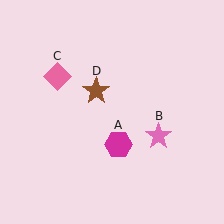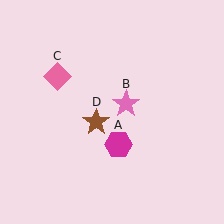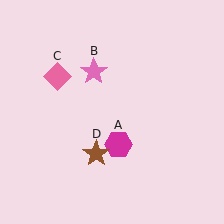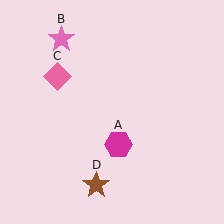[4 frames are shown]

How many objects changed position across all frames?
2 objects changed position: pink star (object B), brown star (object D).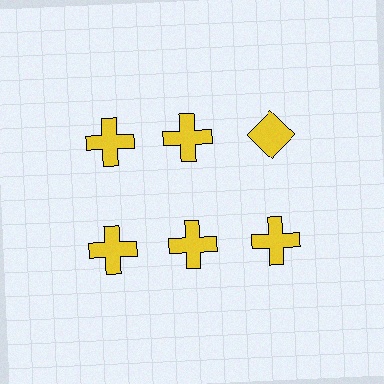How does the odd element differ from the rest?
It has a different shape: diamond instead of cross.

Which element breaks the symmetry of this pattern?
The yellow diamond in the top row, center column breaks the symmetry. All other shapes are yellow crosses.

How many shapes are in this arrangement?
There are 6 shapes arranged in a grid pattern.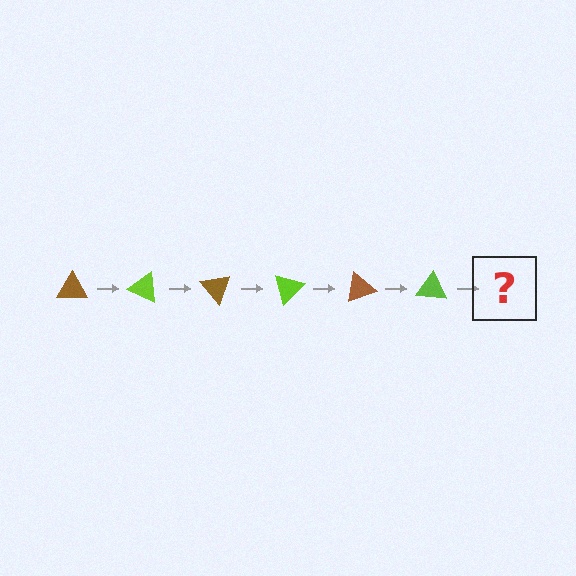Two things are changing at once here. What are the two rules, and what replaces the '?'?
The two rules are that it rotates 25 degrees each step and the color cycles through brown and lime. The '?' should be a brown triangle, rotated 150 degrees from the start.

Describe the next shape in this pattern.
It should be a brown triangle, rotated 150 degrees from the start.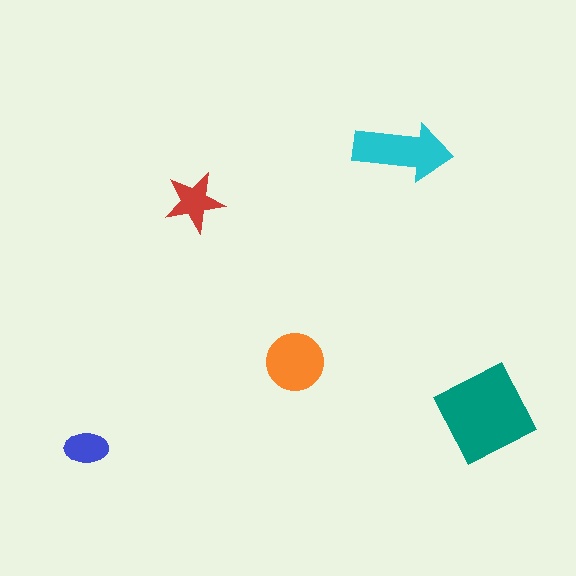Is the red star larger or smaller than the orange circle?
Smaller.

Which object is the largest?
The teal diamond.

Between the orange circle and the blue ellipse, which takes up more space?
The orange circle.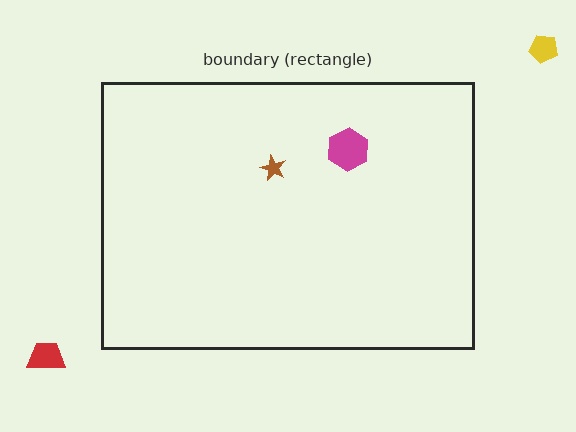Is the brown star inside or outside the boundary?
Inside.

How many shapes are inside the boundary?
2 inside, 2 outside.